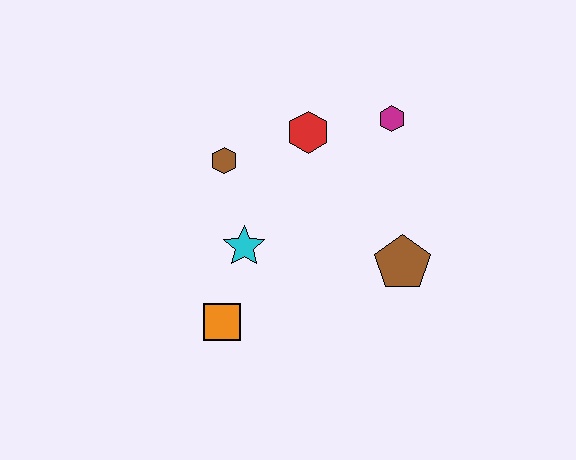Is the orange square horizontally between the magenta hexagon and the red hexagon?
No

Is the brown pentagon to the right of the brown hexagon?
Yes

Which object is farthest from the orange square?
The magenta hexagon is farthest from the orange square.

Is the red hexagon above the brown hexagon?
Yes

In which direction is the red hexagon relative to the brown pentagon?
The red hexagon is above the brown pentagon.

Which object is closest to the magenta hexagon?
The red hexagon is closest to the magenta hexagon.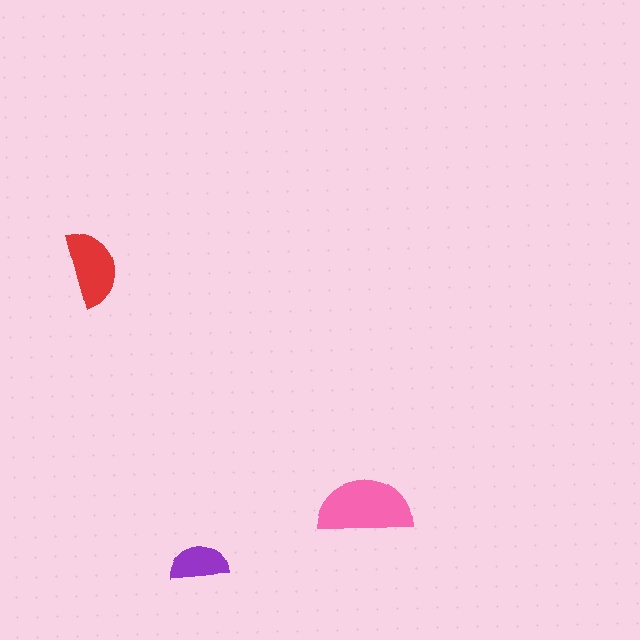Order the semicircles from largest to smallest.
the pink one, the red one, the purple one.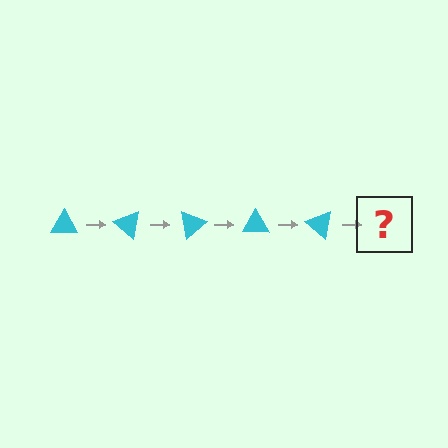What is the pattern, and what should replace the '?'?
The pattern is that the triangle rotates 40 degrees each step. The '?' should be a cyan triangle rotated 200 degrees.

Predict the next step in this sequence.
The next step is a cyan triangle rotated 200 degrees.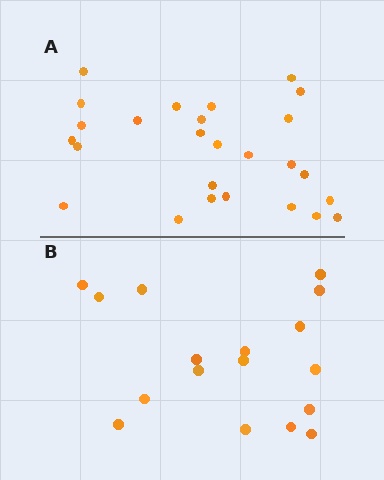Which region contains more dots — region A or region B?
Region A (the top region) has more dots.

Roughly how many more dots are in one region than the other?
Region A has roughly 8 or so more dots than region B.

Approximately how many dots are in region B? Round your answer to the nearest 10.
About 20 dots. (The exact count is 17, which rounds to 20.)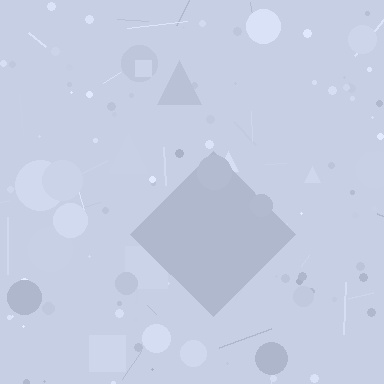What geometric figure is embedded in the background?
A diamond is embedded in the background.